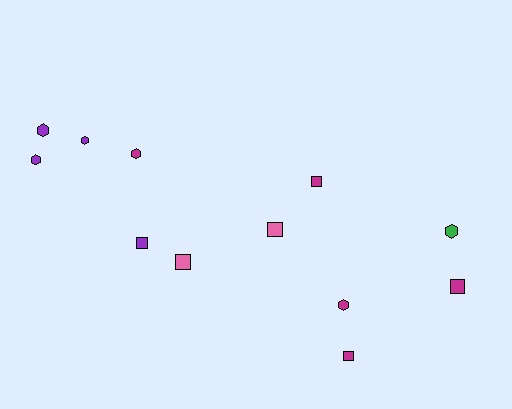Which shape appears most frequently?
Hexagon, with 6 objects.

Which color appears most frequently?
Magenta, with 5 objects.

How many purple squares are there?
There is 1 purple square.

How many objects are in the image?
There are 12 objects.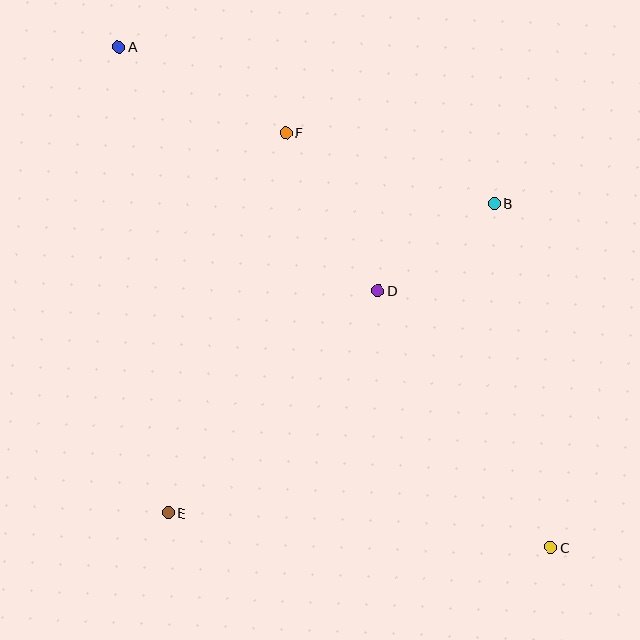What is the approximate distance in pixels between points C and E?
The distance between C and E is approximately 384 pixels.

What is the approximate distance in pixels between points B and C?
The distance between B and C is approximately 349 pixels.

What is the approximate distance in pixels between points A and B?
The distance between A and B is approximately 407 pixels.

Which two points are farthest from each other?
Points A and C are farthest from each other.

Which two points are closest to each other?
Points B and D are closest to each other.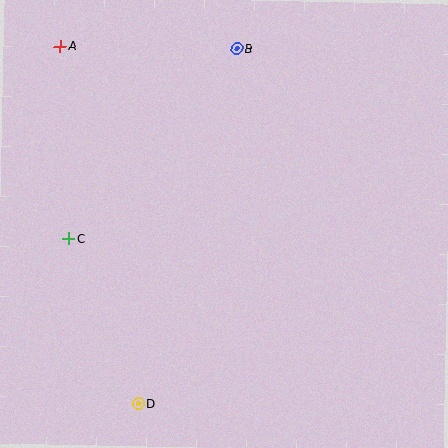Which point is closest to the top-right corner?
Point B is closest to the top-right corner.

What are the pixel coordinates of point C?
Point C is at (68, 239).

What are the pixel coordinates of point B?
Point B is at (237, 49).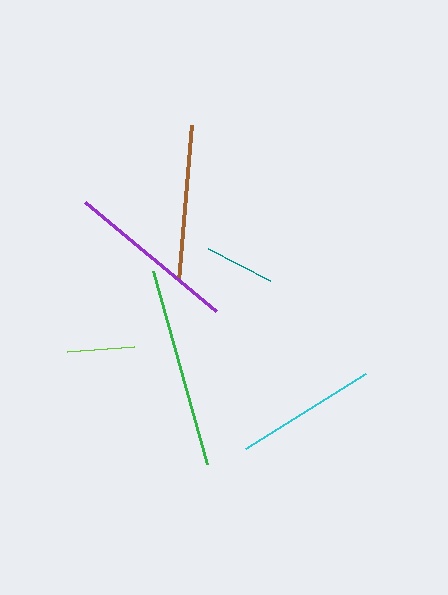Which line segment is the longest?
The green line is the longest at approximately 201 pixels.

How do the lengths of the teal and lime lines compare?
The teal and lime lines are approximately the same length.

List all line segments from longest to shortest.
From longest to shortest: green, purple, brown, cyan, teal, lime.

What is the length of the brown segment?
The brown segment is approximately 156 pixels long.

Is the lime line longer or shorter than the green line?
The green line is longer than the lime line.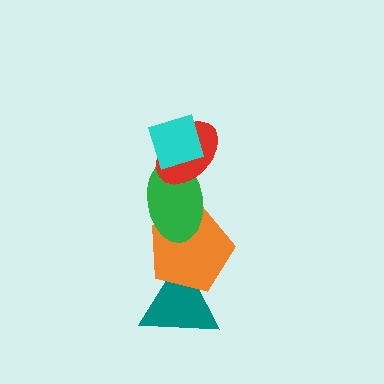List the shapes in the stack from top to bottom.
From top to bottom: the cyan diamond, the red ellipse, the green ellipse, the orange pentagon, the teal triangle.